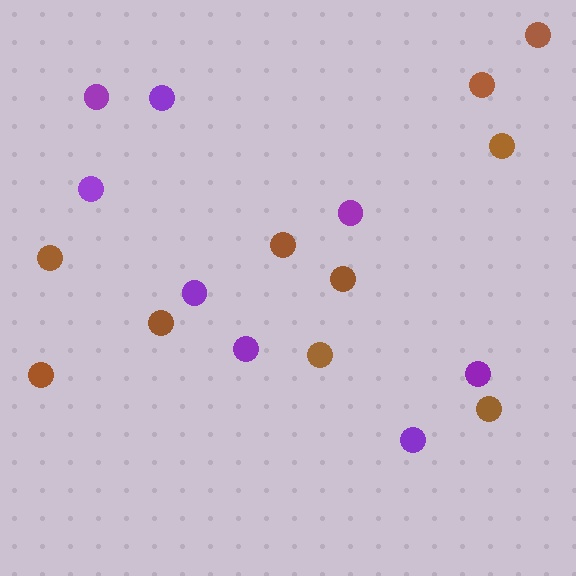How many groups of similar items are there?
There are 2 groups: one group of purple circles (8) and one group of brown circles (10).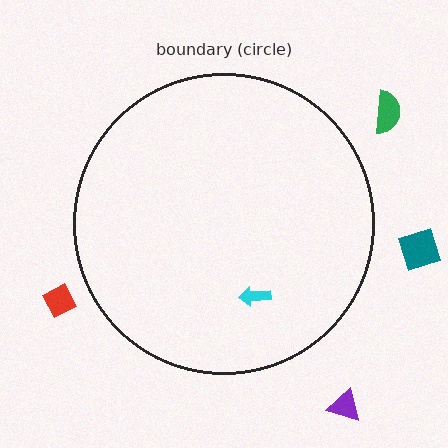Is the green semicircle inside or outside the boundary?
Outside.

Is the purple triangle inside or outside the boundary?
Outside.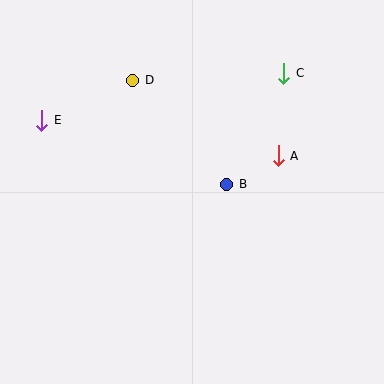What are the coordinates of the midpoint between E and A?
The midpoint between E and A is at (160, 138).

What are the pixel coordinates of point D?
Point D is at (133, 80).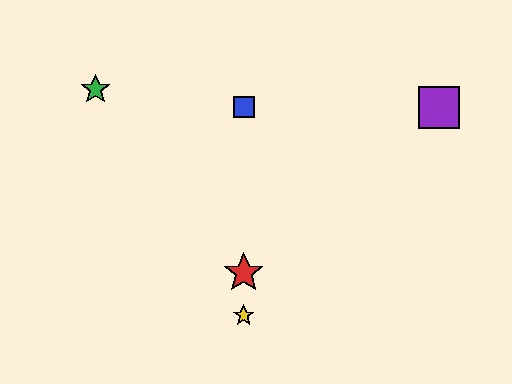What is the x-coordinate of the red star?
The red star is at x≈244.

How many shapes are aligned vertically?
3 shapes (the red star, the blue square, the yellow star) are aligned vertically.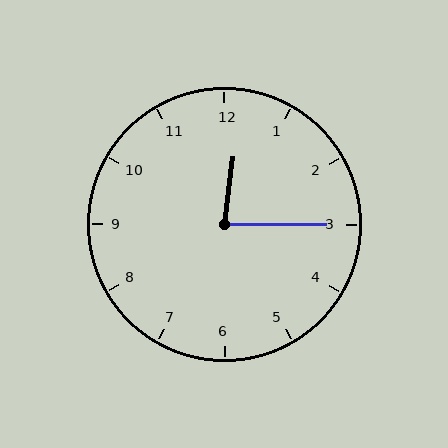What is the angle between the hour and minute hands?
Approximately 82 degrees.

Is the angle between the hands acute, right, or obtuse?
It is acute.